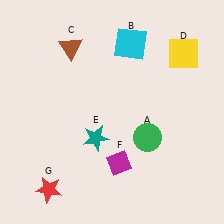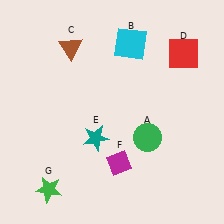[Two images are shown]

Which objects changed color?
D changed from yellow to red. G changed from red to green.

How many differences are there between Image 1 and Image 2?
There are 2 differences between the two images.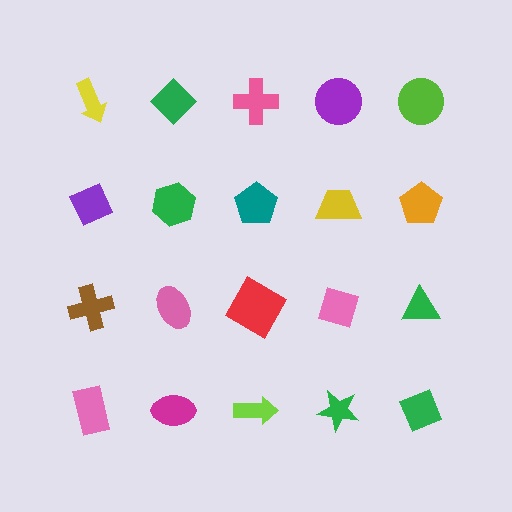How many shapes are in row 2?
5 shapes.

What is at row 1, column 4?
A purple circle.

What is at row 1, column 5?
A lime circle.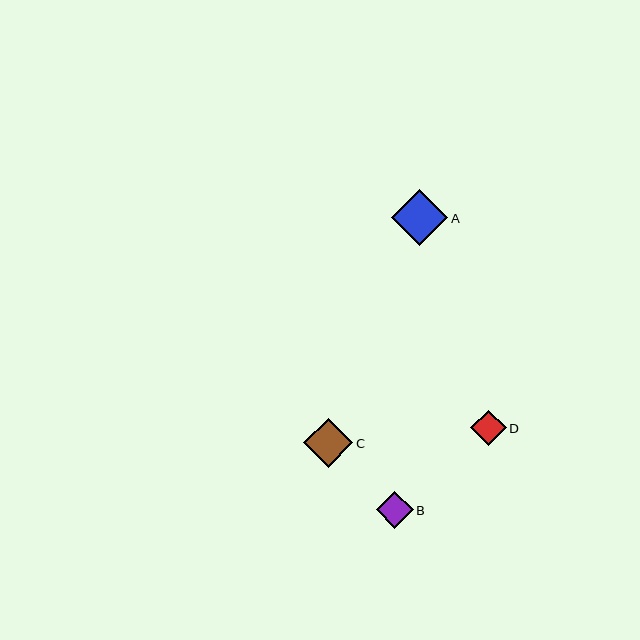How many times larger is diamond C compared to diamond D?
Diamond C is approximately 1.4 times the size of diamond D.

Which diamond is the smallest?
Diamond D is the smallest with a size of approximately 35 pixels.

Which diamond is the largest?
Diamond A is the largest with a size of approximately 57 pixels.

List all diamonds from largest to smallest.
From largest to smallest: A, C, B, D.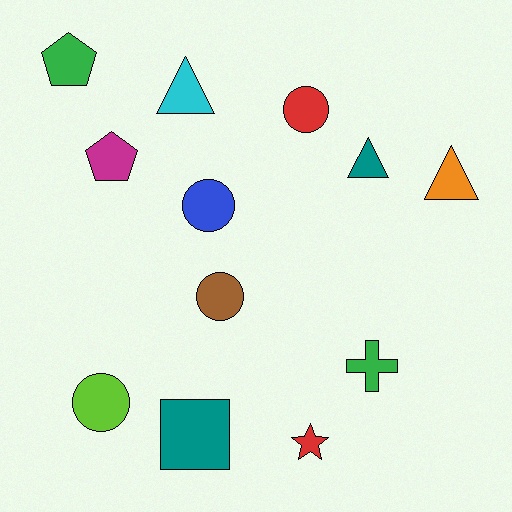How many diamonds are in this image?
There are no diamonds.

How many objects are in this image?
There are 12 objects.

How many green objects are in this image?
There are 2 green objects.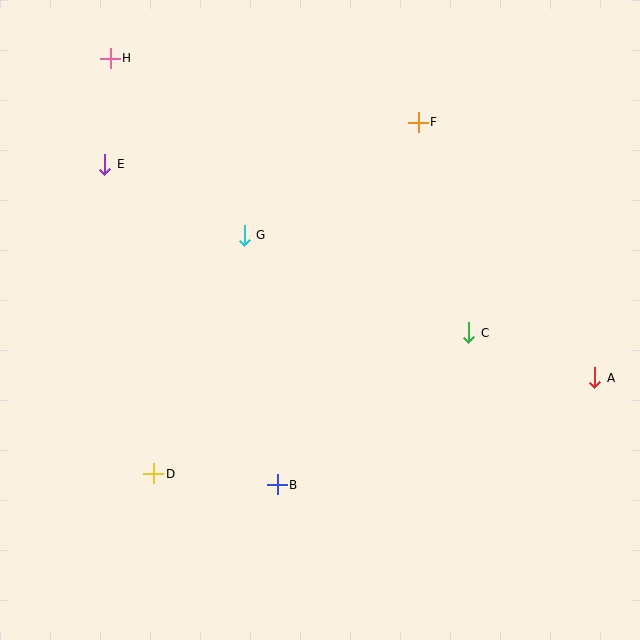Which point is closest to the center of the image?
Point G at (244, 235) is closest to the center.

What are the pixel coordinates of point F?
Point F is at (418, 122).